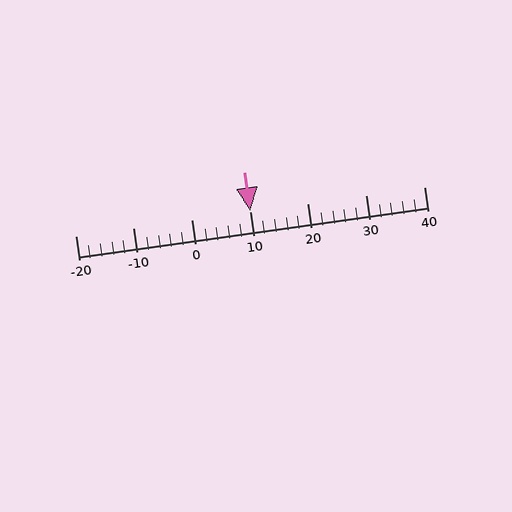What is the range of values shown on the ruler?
The ruler shows values from -20 to 40.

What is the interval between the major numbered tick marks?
The major tick marks are spaced 10 units apart.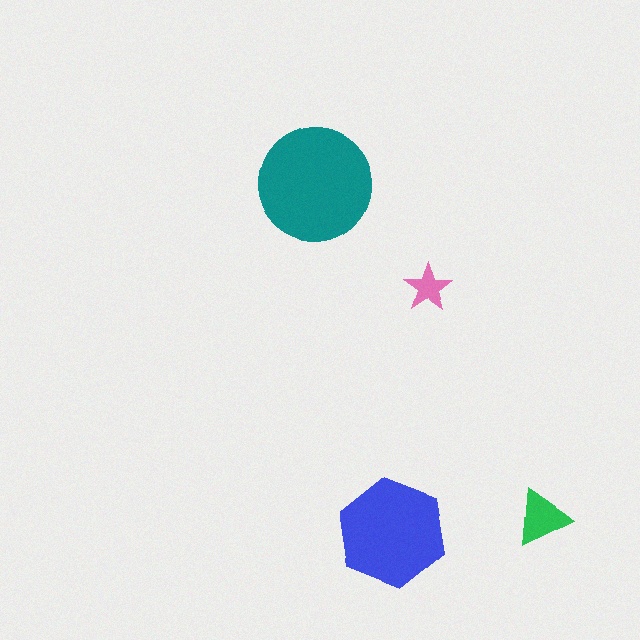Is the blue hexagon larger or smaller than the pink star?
Larger.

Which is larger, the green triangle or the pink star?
The green triangle.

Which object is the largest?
The teal circle.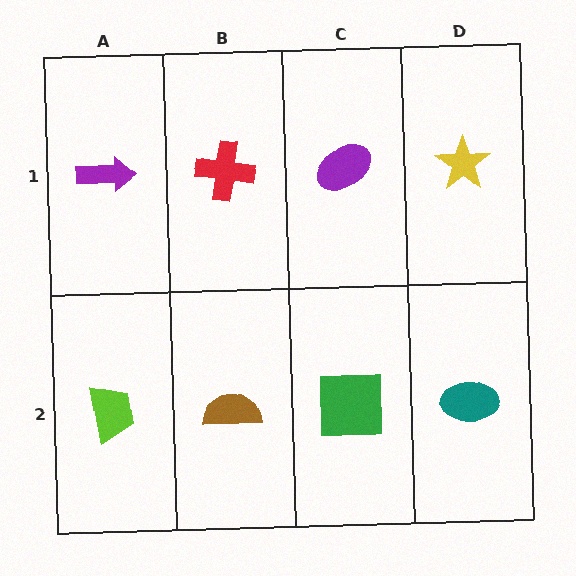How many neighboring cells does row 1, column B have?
3.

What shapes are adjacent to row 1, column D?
A teal ellipse (row 2, column D), a purple ellipse (row 1, column C).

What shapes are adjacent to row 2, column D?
A yellow star (row 1, column D), a green square (row 2, column C).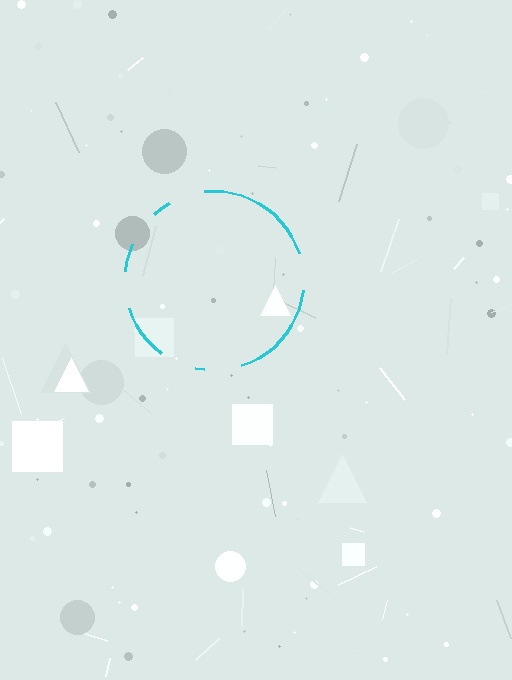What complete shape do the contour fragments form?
The contour fragments form a circle.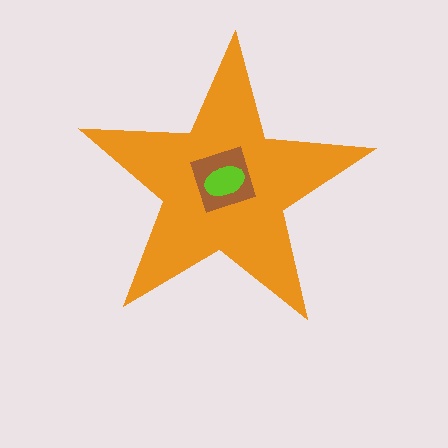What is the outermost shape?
The orange star.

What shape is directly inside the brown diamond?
The lime ellipse.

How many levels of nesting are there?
3.